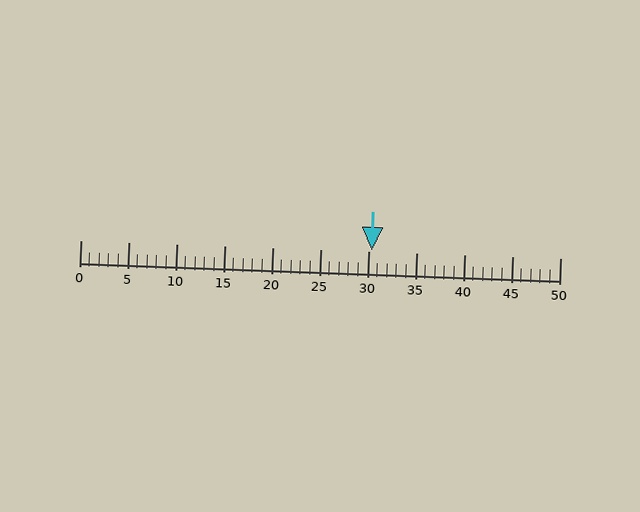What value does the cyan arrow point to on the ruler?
The cyan arrow points to approximately 30.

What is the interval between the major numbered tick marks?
The major tick marks are spaced 5 units apart.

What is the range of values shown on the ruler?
The ruler shows values from 0 to 50.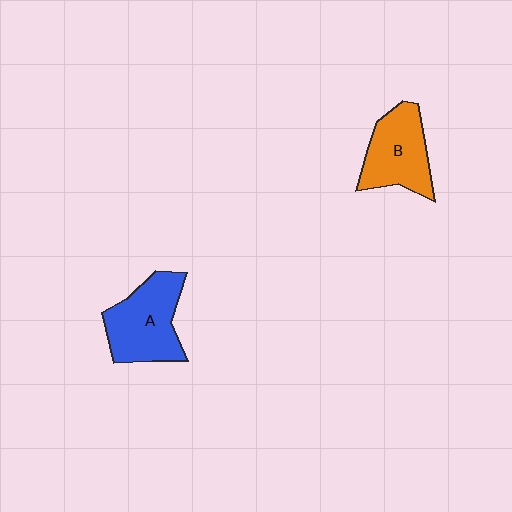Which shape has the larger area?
Shape A (blue).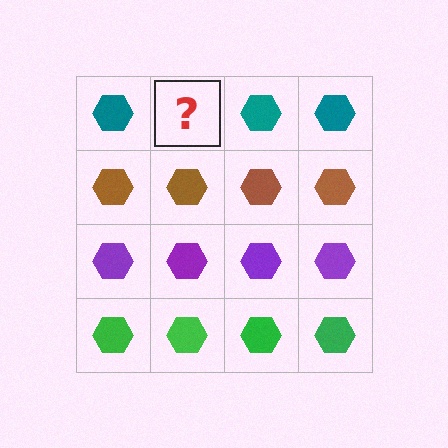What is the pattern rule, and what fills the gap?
The rule is that each row has a consistent color. The gap should be filled with a teal hexagon.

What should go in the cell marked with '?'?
The missing cell should contain a teal hexagon.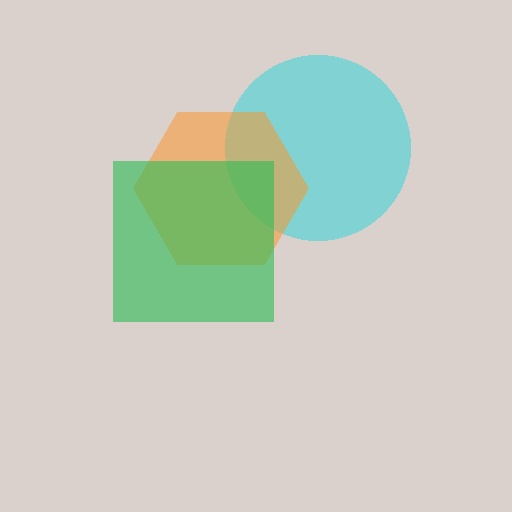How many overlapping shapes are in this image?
There are 3 overlapping shapes in the image.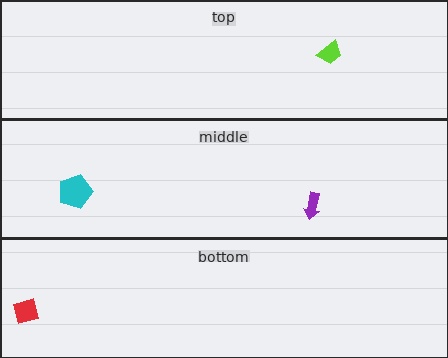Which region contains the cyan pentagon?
The middle region.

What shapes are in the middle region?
The purple arrow, the cyan pentagon.